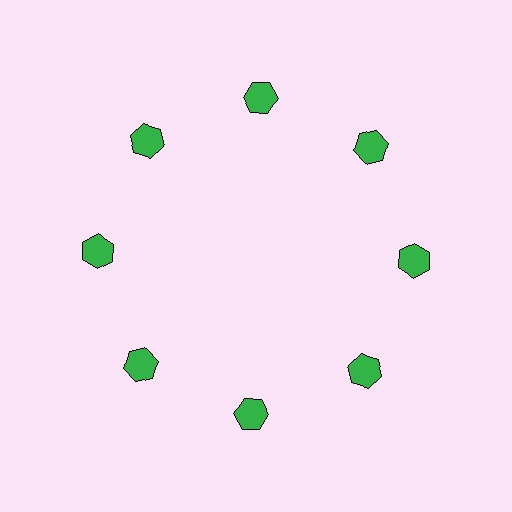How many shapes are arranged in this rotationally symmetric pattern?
There are 8 shapes, arranged in 8 groups of 1.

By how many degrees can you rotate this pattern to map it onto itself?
The pattern maps onto itself every 45 degrees of rotation.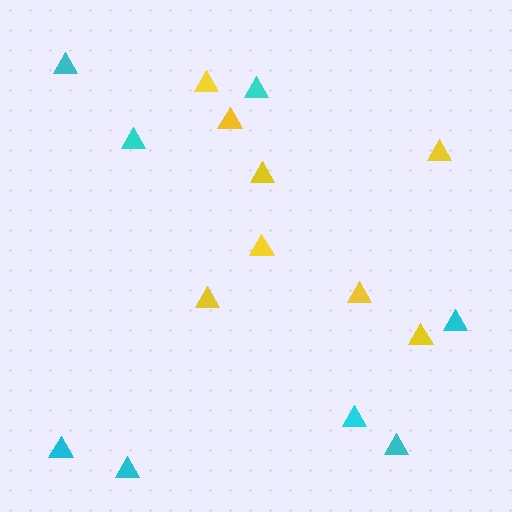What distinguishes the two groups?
There are 2 groups: one group of yellow triangles (8) and one group of cyan triangles (8).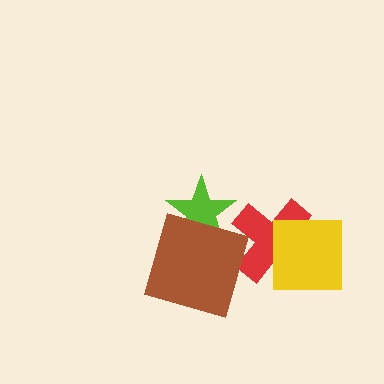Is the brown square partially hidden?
No, no other shape covers it.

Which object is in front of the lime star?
The brown square is in front of the lime star.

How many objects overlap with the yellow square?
1 object overlaps with the yellow square.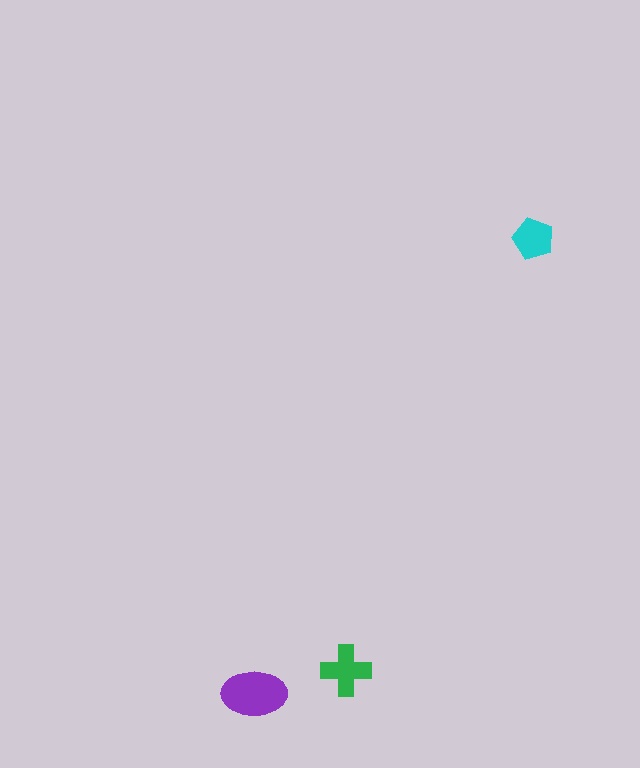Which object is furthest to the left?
The purple ellipse is leftmost.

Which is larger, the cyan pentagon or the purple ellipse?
The purple ellipse.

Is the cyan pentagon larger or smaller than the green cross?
Smaller.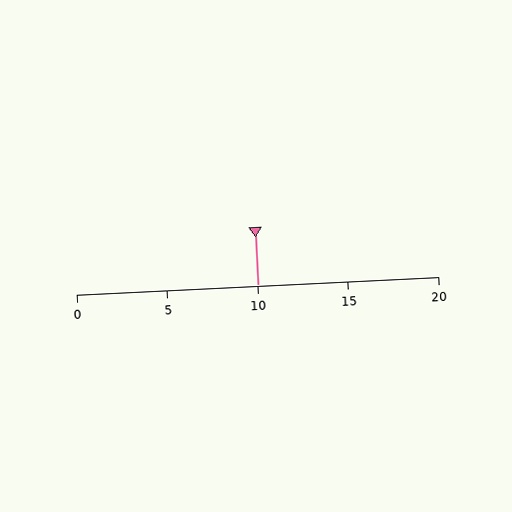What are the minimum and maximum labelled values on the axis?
The axis runs from 0 to 20.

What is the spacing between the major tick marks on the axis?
The major ticks are spaced 5 apart.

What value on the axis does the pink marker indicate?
The marker indicates approximately 10.